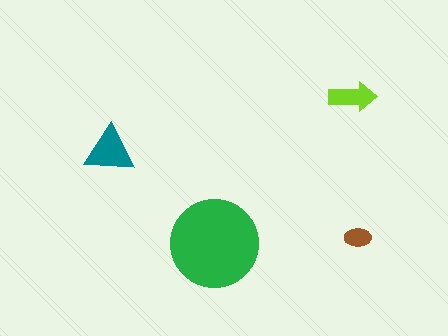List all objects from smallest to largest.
The brown ellipse, the lime arrow, the teal triangle, the green circle.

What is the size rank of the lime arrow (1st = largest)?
3rd.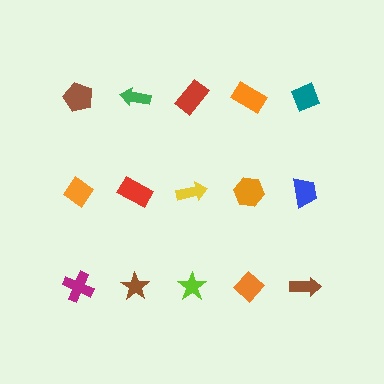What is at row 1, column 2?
A green arrow.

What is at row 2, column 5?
A blue trapezoid.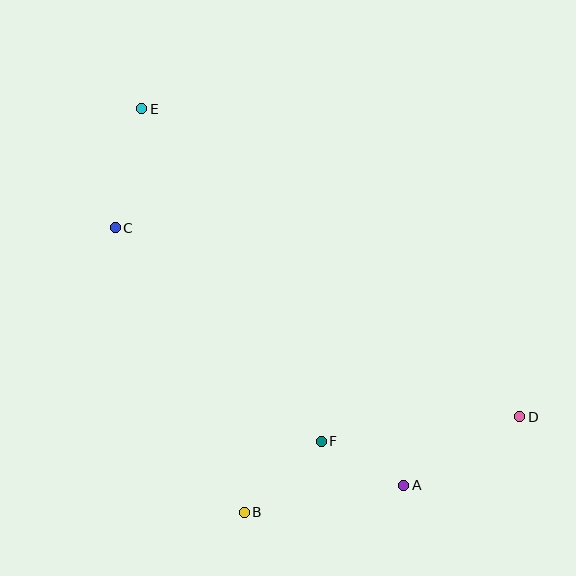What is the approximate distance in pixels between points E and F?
The distance between E and F is approximately 378 pixels.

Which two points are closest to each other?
Points A and F are closest to each other.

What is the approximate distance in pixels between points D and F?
The distance between D and F is approximately 200 pixels.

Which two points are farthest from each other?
Points D and E are farthest from each other.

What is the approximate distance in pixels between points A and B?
The distance between A and B is approximately 162 pixels.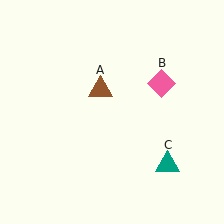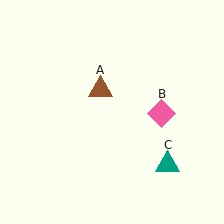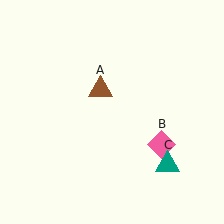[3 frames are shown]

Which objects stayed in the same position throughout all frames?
Brown triangle (object A) and teal triangle (object C) remained stationary.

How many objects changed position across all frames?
1 object changed position: pink diamond (object B).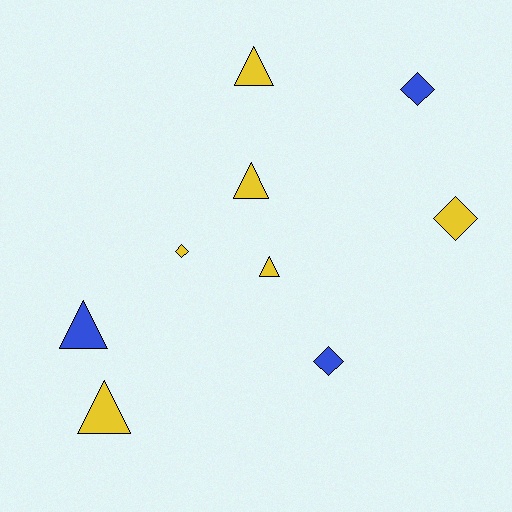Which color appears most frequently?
Yellow, with 6 objects.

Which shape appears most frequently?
Triangle, with 5 objects.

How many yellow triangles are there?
There are 4 yellow triangles.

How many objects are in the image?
There are 9 objects.